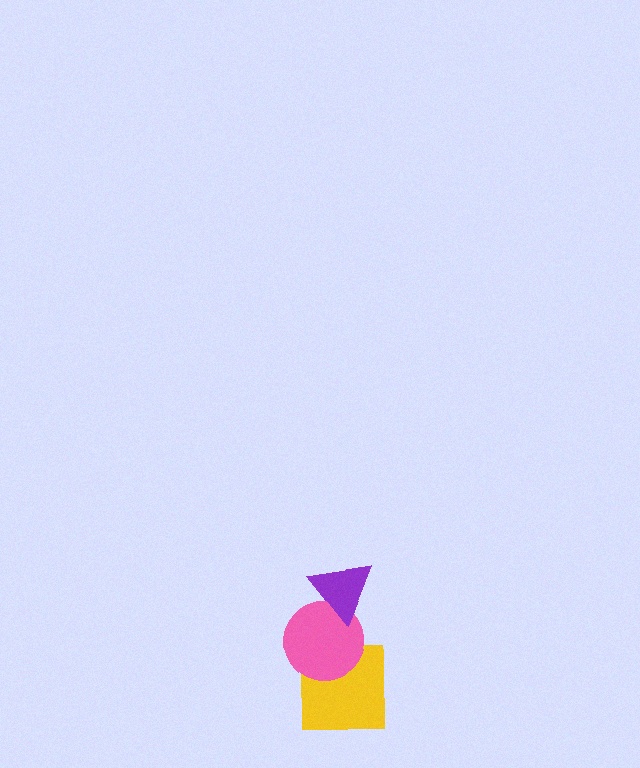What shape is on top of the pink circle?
The purple triangle is on top of the pink circle.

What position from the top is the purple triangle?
The purple triangle is 1st from the top.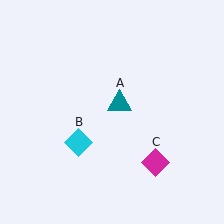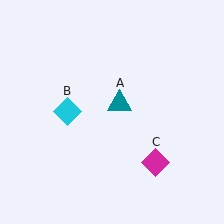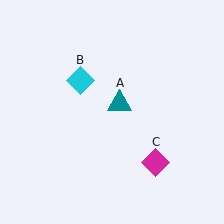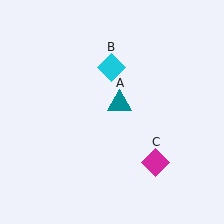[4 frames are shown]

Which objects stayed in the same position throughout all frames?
Teal triangle (object A) and magenta diamond (object C) remained stationary.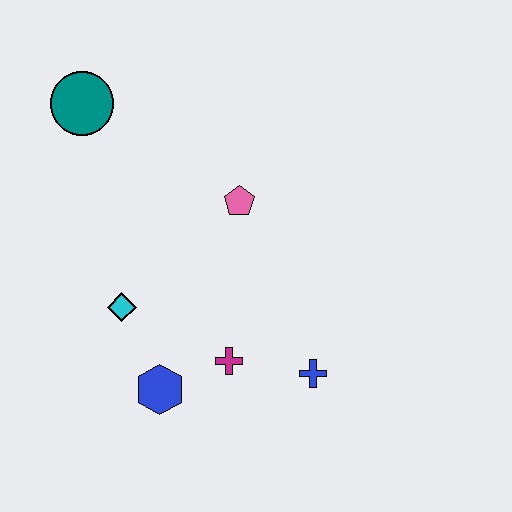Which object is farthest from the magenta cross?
The teal circle is farthest from the magenta cross.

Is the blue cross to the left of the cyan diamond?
No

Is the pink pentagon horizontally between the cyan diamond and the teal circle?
No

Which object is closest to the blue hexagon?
The magenta cross is closest to the blue hexagon.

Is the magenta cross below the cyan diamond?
Yes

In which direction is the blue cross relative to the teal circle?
The blue cross is below the teal circle.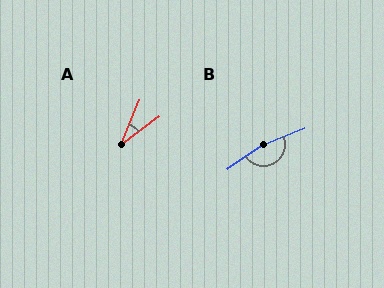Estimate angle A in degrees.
Approximately 30 degrees.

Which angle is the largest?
B, at approximately 167 degrees.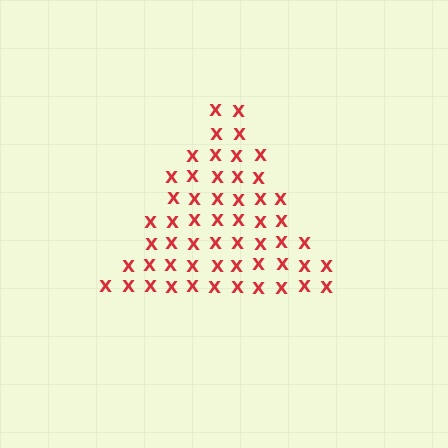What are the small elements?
The small elements are letter X's.